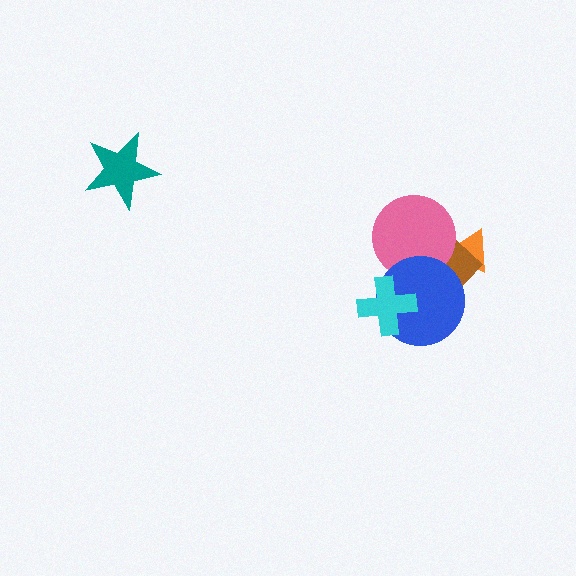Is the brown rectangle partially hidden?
Yes, it is partially covered by another shape.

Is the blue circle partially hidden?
Yes, it is partially covered by another shape.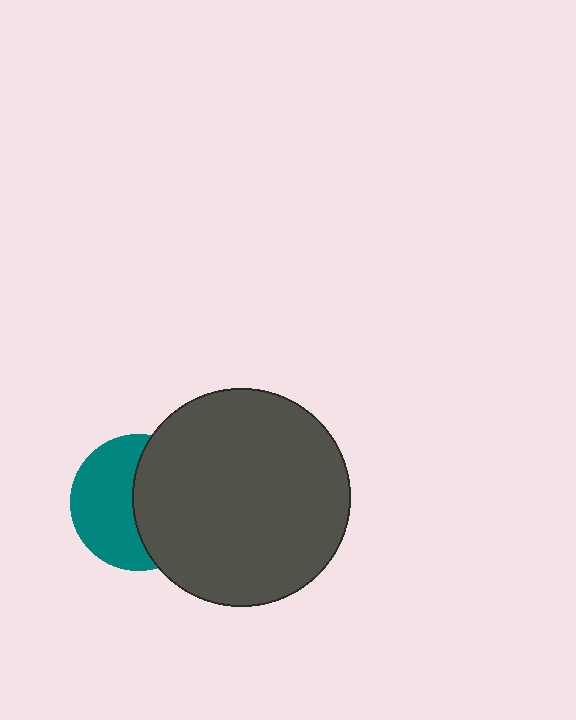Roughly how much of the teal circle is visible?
About half of it is visible (roughly 51%).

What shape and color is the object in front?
The object in front is a dark gray circle.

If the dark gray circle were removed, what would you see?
You would see the complete teal circle.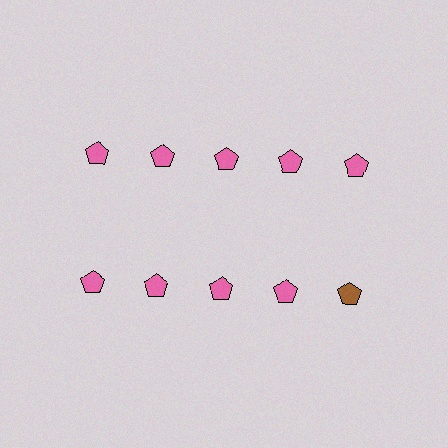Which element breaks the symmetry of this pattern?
The brown pentagon in the second row, rightmost column breaks the symmetry. All other shapes are pink pentagons.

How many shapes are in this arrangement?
There are 10 shapes arranged in a grid pattern.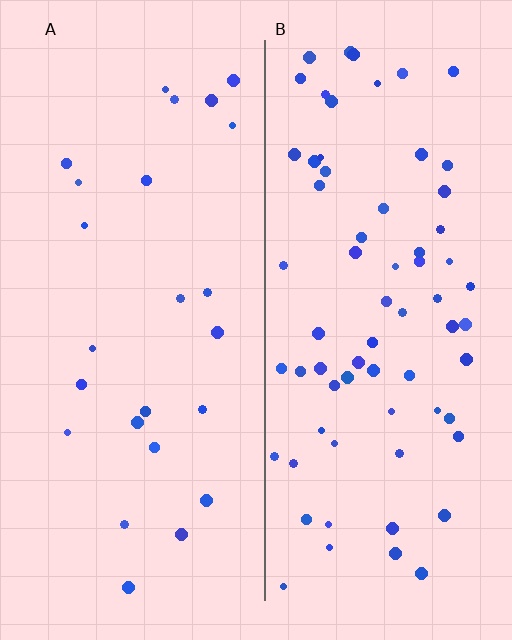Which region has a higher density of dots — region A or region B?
B (the right).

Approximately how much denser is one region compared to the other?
Approximately 2.8× — region B over region A.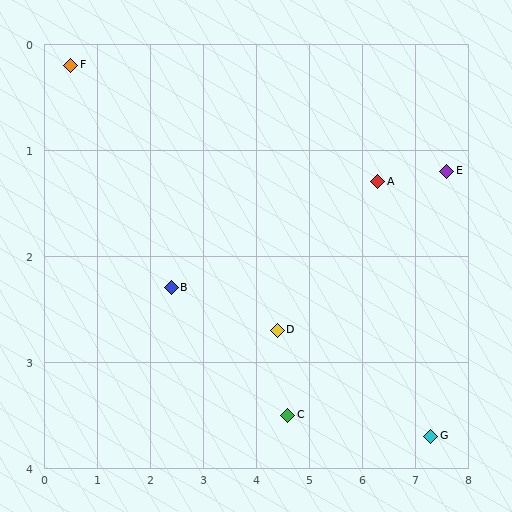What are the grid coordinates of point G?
Point G is at approximately (7.3, 3.7).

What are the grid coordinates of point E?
Point E is at approximately (7.6, 1.2).